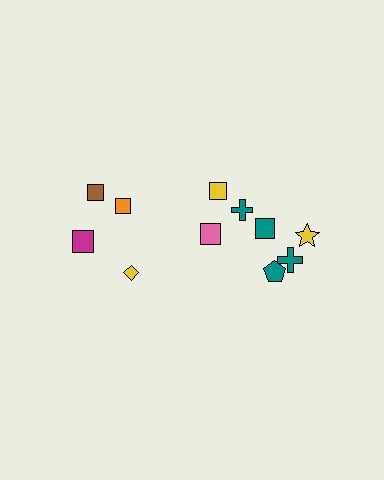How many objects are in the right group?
There are 7 objects.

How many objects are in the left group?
There are 4 objects.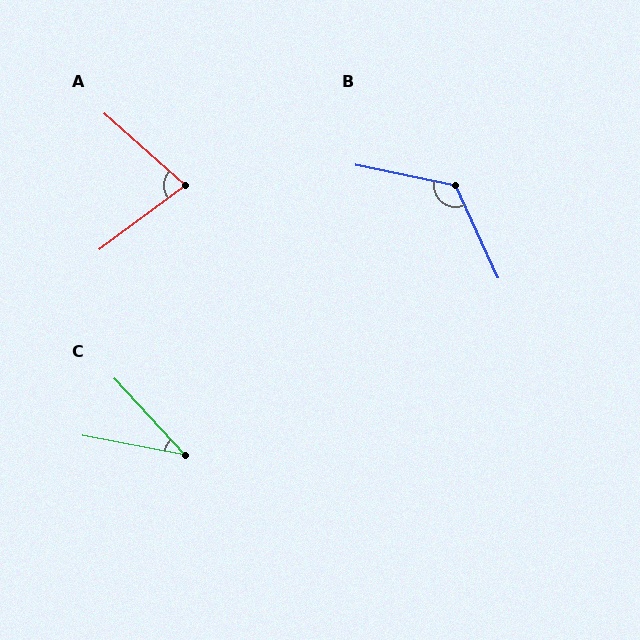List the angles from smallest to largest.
C (36°), A (78°), B (127°).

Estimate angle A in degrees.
Approximately 78 degrees.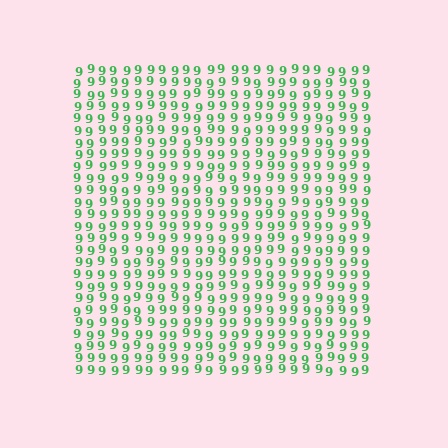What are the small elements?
The small elements are digit 9's.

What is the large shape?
The large shape is a square.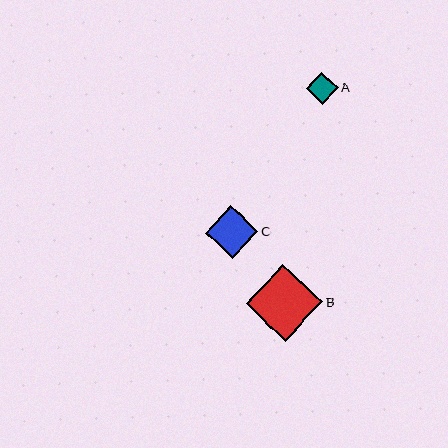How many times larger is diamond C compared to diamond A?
Diamond C is approximately 1.6 times the size of diamond A.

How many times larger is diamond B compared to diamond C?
Diamond B is approximately 1.5 times the size of diamond C.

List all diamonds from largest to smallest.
From largest to smallest: B, C, A.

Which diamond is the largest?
Diamond B is the largest with a size of approximately 77 pixels.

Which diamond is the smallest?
Diamond A is the smallest with a size of approximately 32 pixels.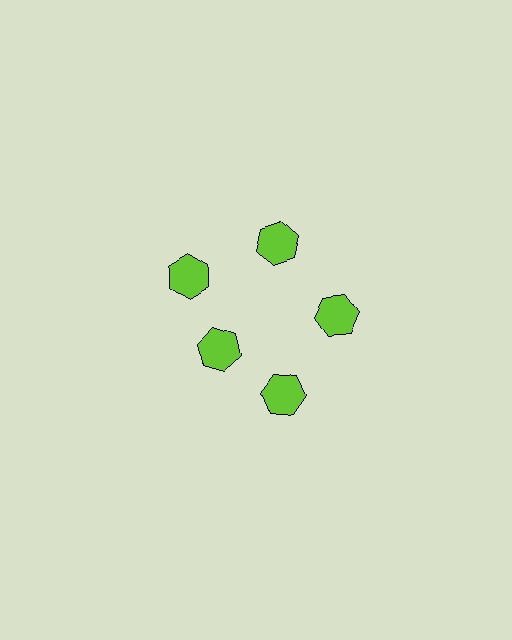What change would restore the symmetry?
The symmetry would be restored by moving it outward, back onto the ring so that all 5 hexagons sit at equal angles and equal distance from the center.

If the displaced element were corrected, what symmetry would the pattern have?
It would have 5-fold rotational symmetry — the pattern would map onto itself every 72 degrees.